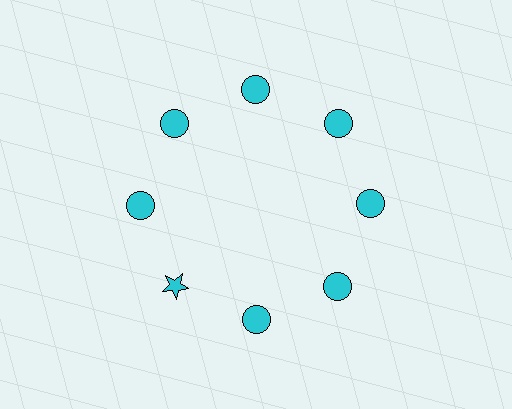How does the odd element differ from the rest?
It has a different shape: star instead of circle.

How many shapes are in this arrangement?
There are 8 shapes arranged in a ring pattern.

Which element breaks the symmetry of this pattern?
The cyan star at roughly the 8 o'clock position breaks the symmetry. All other shapes are cyan circles.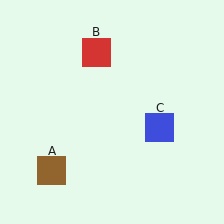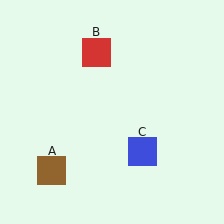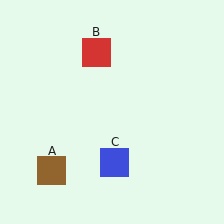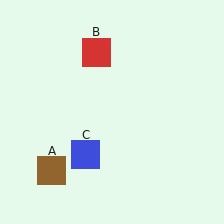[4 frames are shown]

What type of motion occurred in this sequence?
The blue square (object C) rotated clockwise around the center of the scene.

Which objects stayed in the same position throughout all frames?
Brown square (object A) and red square (object B) remained stationary.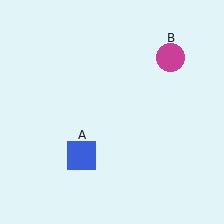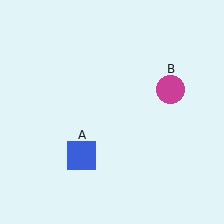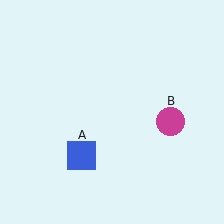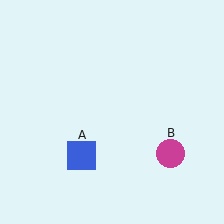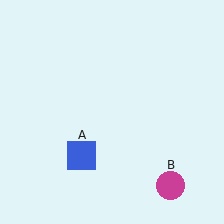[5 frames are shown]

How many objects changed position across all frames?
1 object changed position: magenta circle (object B).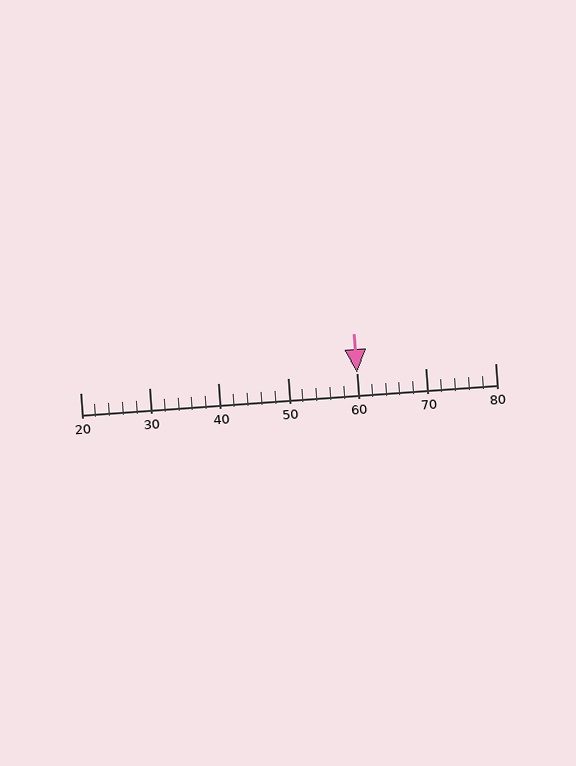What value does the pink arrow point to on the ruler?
The pink arrow points to approximately 60.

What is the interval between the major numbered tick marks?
The major tick marks are spaced 10 units apart.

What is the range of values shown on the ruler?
The ruler shows values from 20 to 80.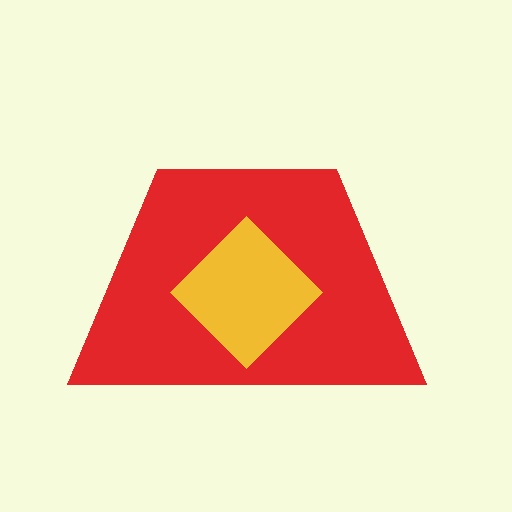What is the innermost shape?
The yellow diamond.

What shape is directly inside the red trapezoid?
The yellow diamond.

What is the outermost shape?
The red trapezoid.